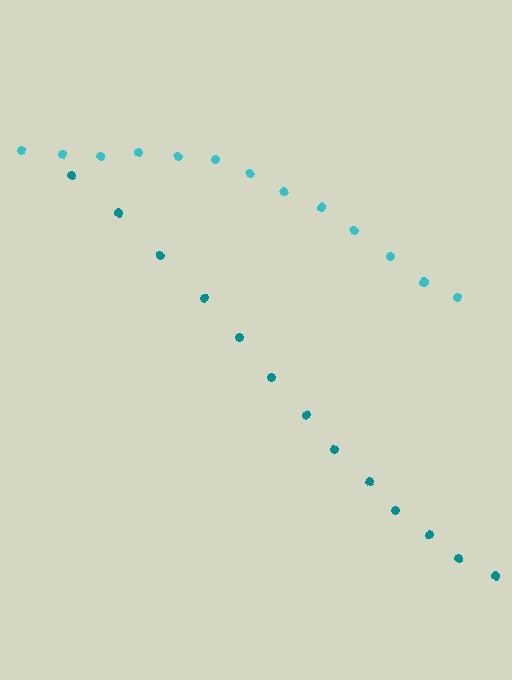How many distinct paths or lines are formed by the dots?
There are 2 distinct paths.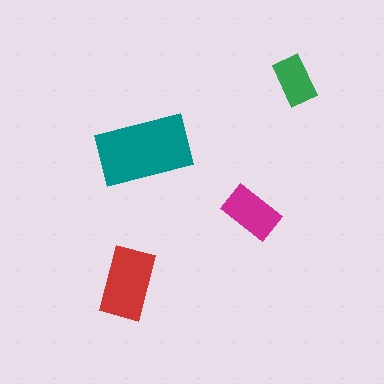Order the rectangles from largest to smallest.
the teal one, the red one, the magenta one, the green one.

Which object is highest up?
The green rectangle is topmost.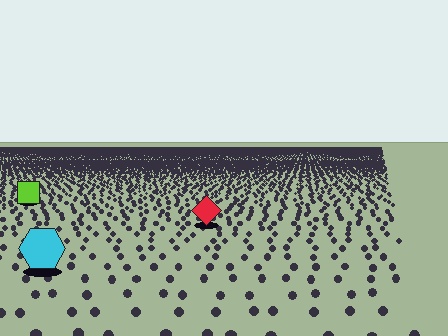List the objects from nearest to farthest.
From nearest to farthest: the cyan hexagon, the red diamond, the lime square.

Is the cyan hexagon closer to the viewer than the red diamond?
Yes. The cyan hexagon is closer — you can tell from the texture gradient: the ground texture is coarser near it.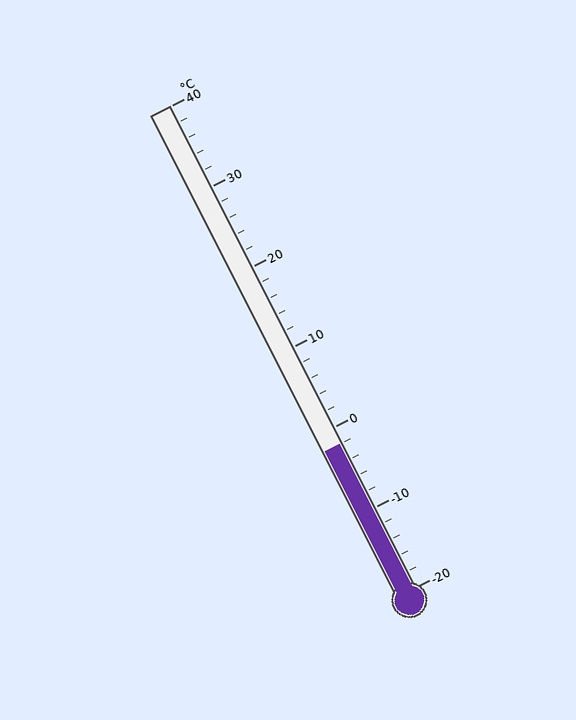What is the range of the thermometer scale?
The thermometer scale ranges from -20°C to 40°C.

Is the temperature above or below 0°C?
The temperature is below 0°C.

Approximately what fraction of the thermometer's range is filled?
The thermometer is filled to approximately 30% of its range.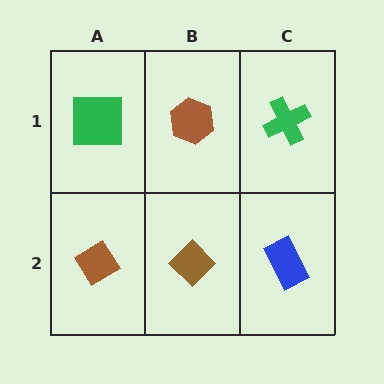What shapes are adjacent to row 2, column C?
A green cross (row 1, column C), a brown diamond (row 2, column B).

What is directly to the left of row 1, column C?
A brown hexagon.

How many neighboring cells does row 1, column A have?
2.